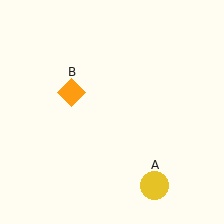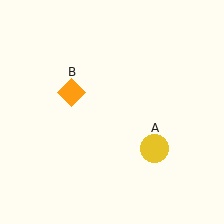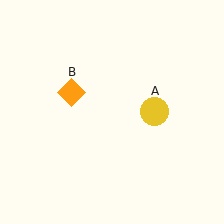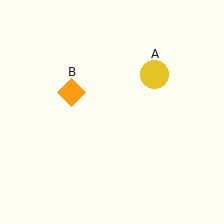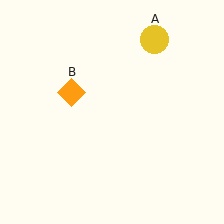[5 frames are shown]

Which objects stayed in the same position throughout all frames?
Orange diamond (object B) remained stationary.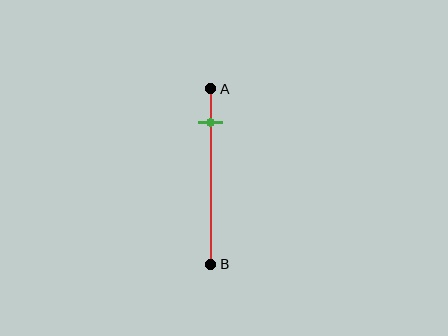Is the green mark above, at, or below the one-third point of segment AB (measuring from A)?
The green mark is above the one-third point of segment AB.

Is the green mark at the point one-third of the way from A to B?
No, the mark is at about 20% from A, not at the 33% one-third point.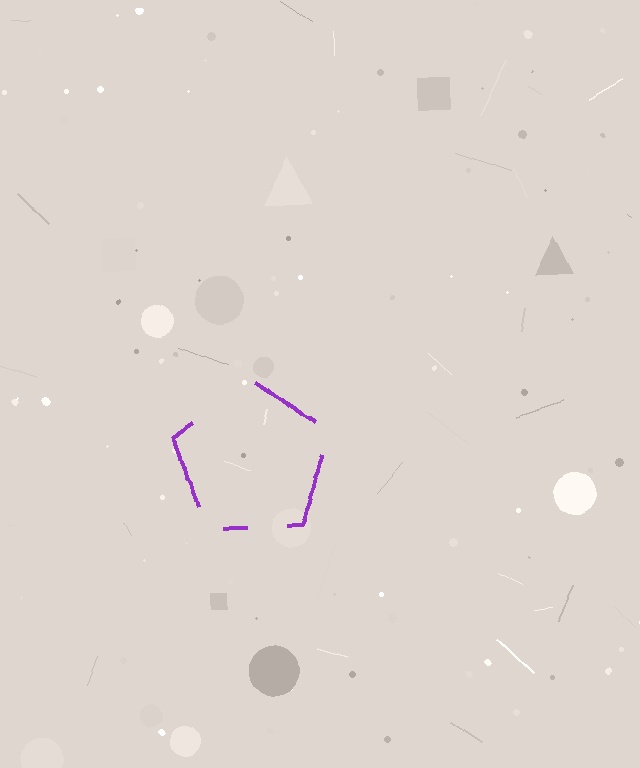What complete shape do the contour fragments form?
The contour fragments form a pentagon.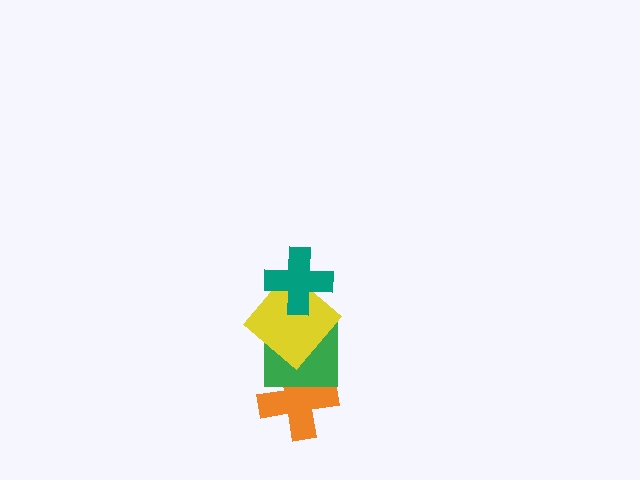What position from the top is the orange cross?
The orange cross is 4th from the top.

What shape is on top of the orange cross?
The green square is on top of the orange cross.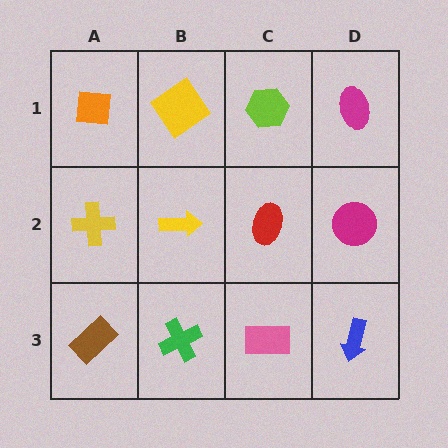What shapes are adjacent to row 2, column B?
A yellow diamond (row 1, column B), a green cross (row 3, column B), a yellow cross (row 2, column A), a red ellipse (row 2, column C).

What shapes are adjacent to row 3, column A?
A yellow cross (row 2, column A), a green cross (row 3, column B).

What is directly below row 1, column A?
A yellow cross.